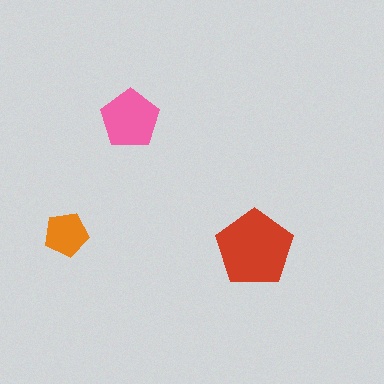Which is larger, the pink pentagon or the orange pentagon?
The pink one.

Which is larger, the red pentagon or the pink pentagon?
The red one.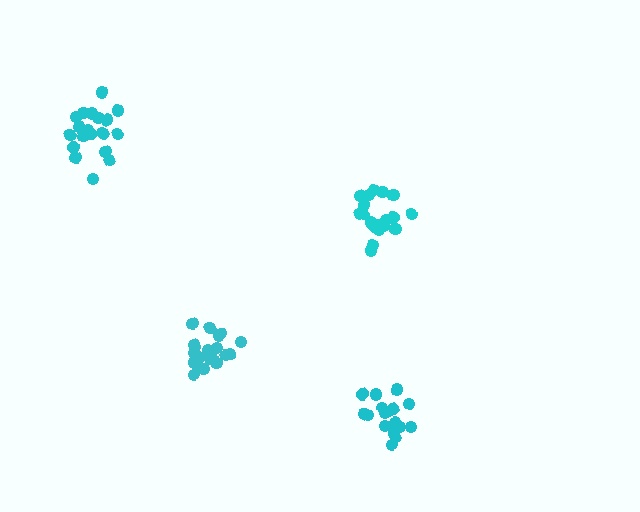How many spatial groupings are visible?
There are 4 spatial groupings.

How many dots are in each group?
Group 1: 19 dots, Group 2: 20 dots, Group 3: 17 dots, Group 4: 21 dots (77 total).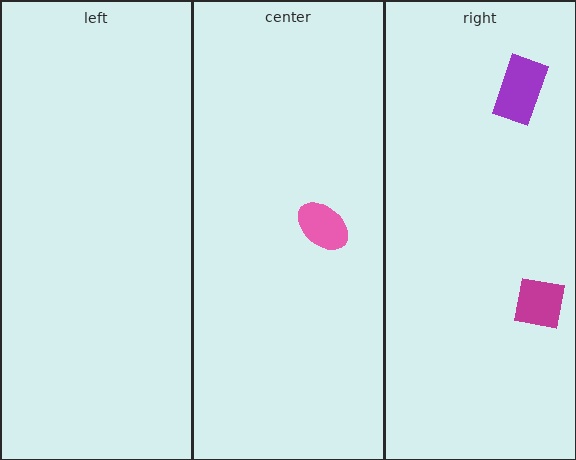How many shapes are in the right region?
2.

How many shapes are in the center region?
1.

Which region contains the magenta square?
The right region.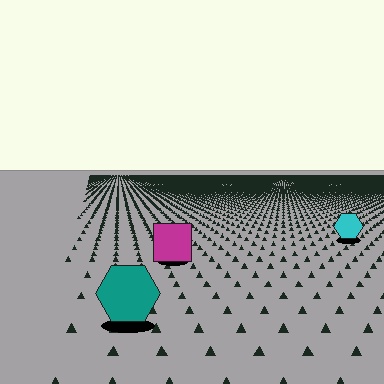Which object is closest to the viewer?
The teal hexagon is closest. The texture marks near it are larger and more spread out.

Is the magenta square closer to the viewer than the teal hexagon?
No. The teal hexagon is closer — you can tell from the texture gradient: the ground texture is coarser near it.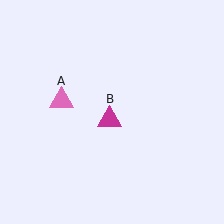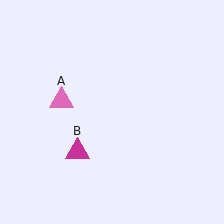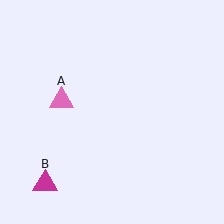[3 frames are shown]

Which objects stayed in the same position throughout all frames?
Pink triangle (object A) remained stationary.